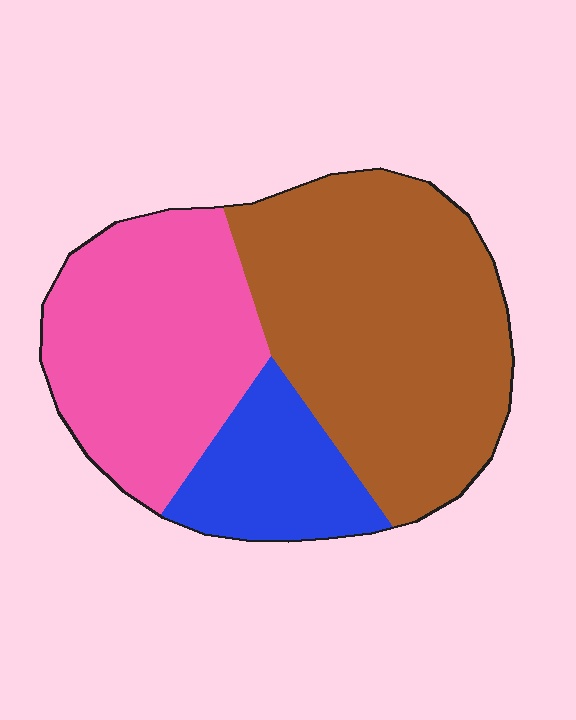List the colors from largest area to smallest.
From largest to smallest: brown, pink, blue.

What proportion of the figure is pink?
Pink covers 35% of the figure.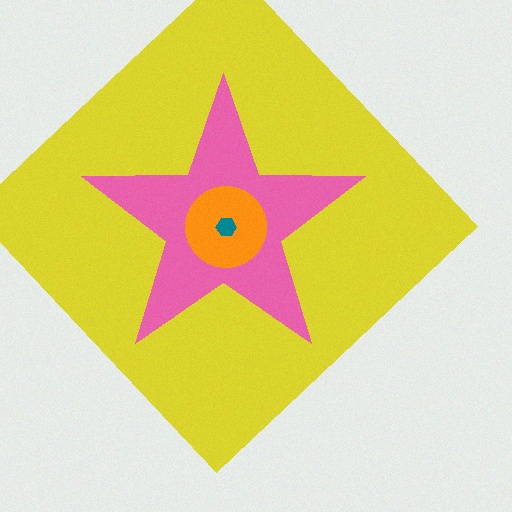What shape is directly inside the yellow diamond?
The pink star.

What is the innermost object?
The teal hexagon.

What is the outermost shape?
The yellow diamond.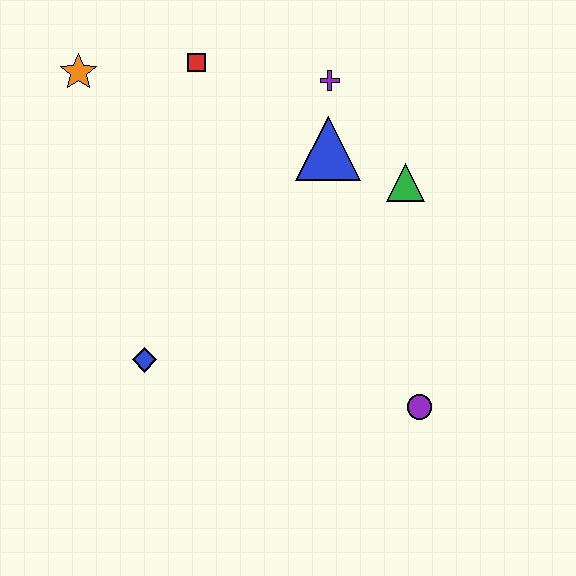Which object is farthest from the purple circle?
The orange star is farthest from the purple circle.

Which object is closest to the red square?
The orange star is closest to the red square.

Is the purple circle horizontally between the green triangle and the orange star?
No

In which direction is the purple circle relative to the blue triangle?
The purple circle is below the blue triangle.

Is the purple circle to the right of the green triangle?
Yes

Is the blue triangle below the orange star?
Yes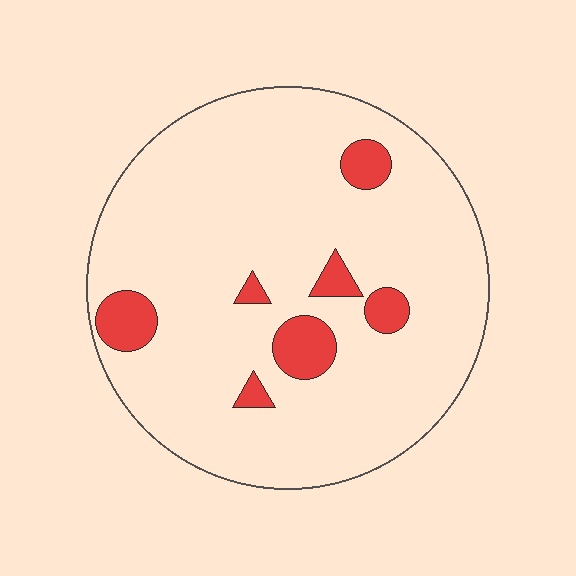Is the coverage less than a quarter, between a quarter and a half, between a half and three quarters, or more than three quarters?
Less than a quarter.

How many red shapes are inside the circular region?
7.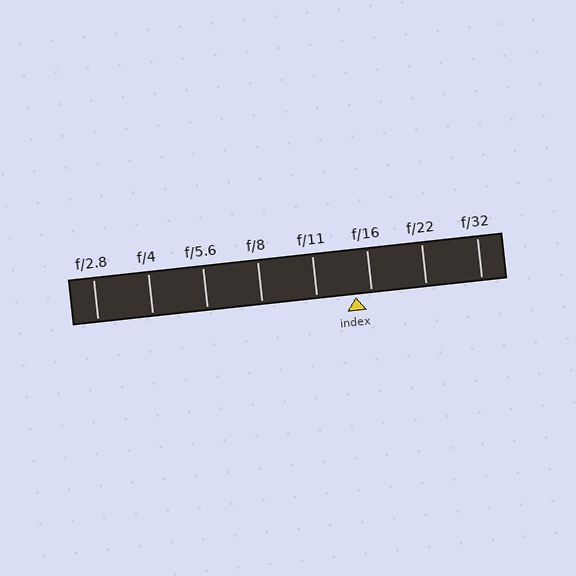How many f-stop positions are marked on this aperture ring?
There are 8 f-stop positions marked.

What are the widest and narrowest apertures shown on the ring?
The widest aperture shown is f/2.8 and the narrowest is f/32.